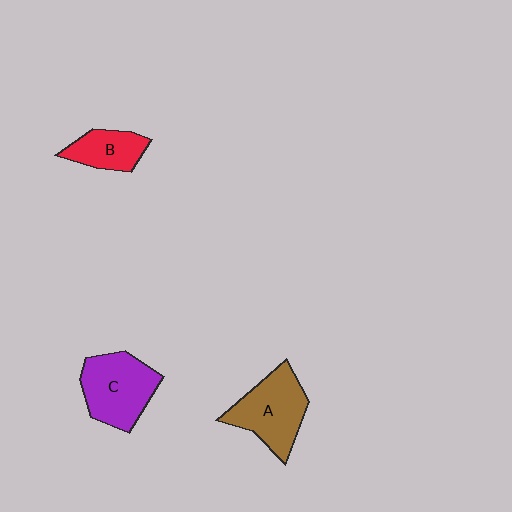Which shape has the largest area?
Shape A (brown).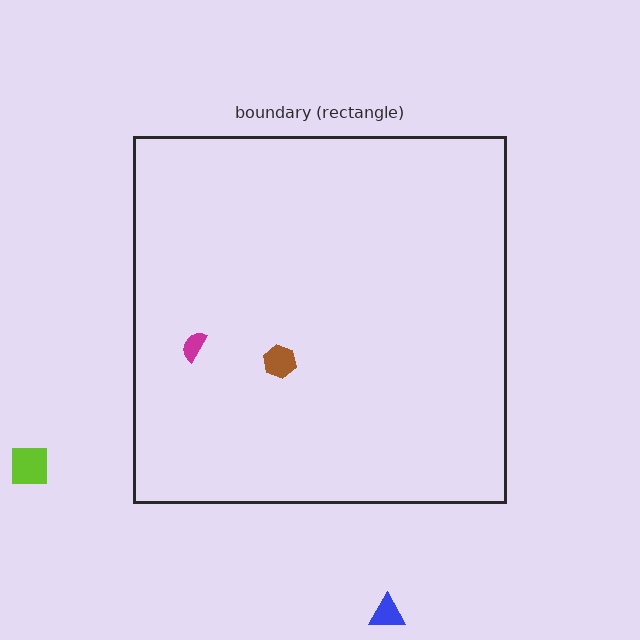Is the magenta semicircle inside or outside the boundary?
Inside.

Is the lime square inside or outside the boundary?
Outside.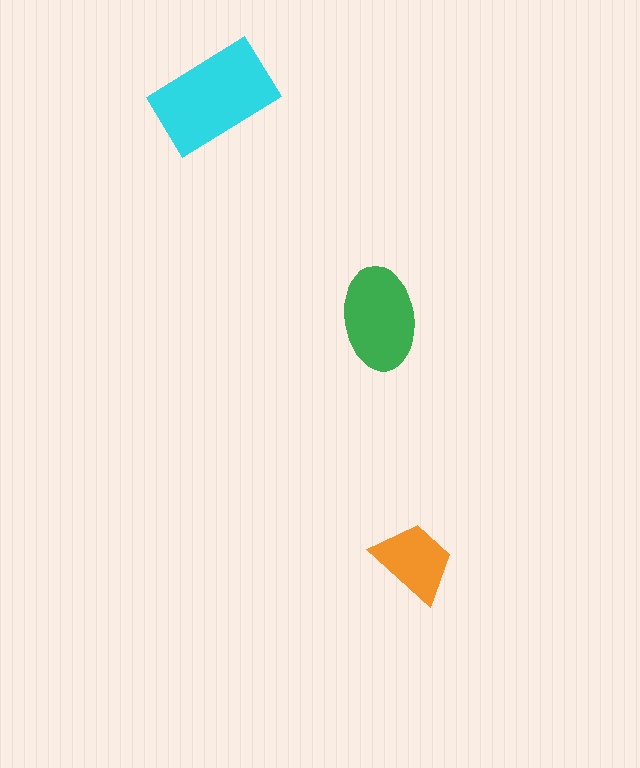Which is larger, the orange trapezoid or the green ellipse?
The green ellipse.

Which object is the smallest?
The orange trapezoid.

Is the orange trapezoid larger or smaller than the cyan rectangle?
Smaller.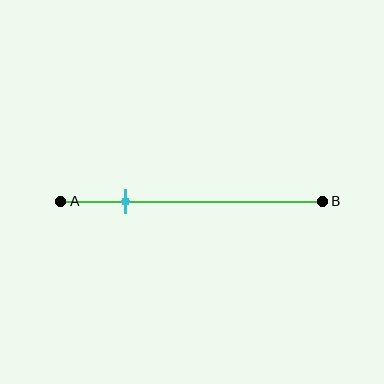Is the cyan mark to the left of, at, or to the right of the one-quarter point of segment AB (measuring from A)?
The cyan mark is approximately at the one-quarter point of segment AB.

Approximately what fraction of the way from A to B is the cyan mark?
The cyan mark is approximately 25% of the way from A to B.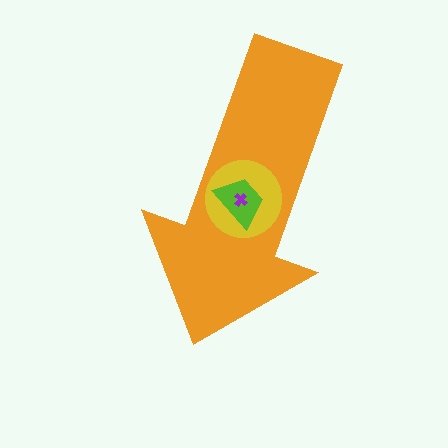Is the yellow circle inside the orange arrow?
Yes.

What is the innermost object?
The purple cross.